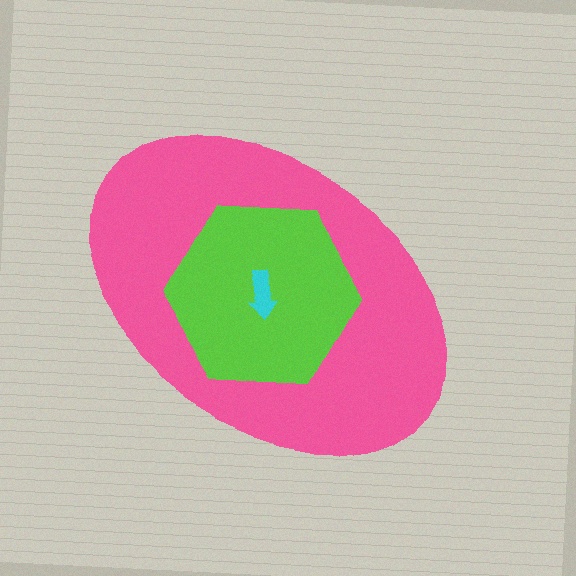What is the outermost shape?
The pink ellipse.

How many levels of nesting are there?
3.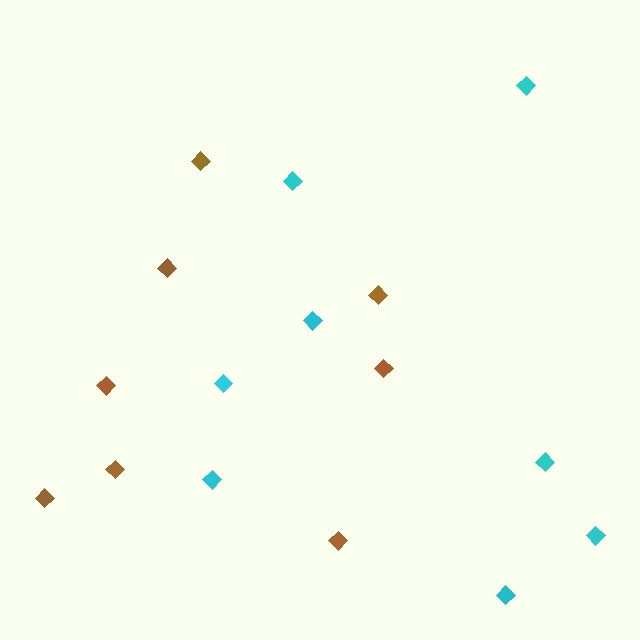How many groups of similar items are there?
There are 2 groups: one group of cyan diamonds (8) and one group of brown diamonds (8).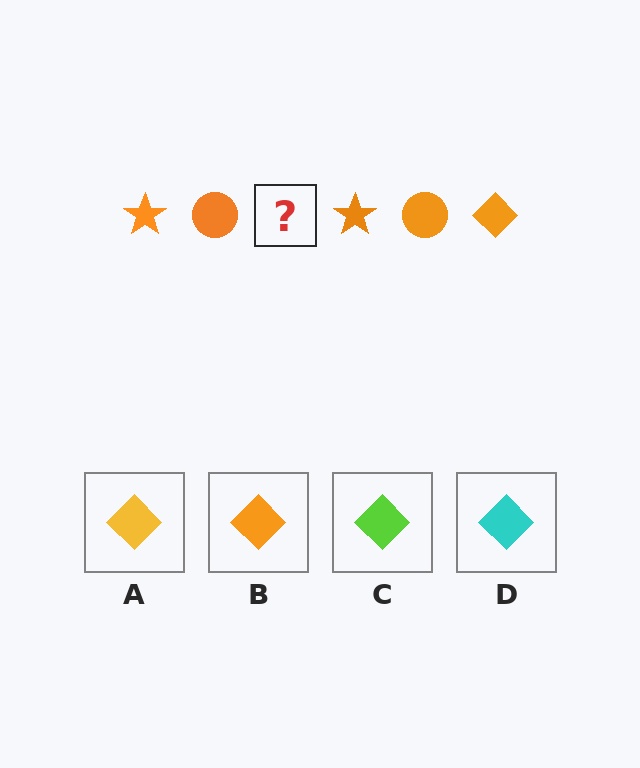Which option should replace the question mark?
Option B.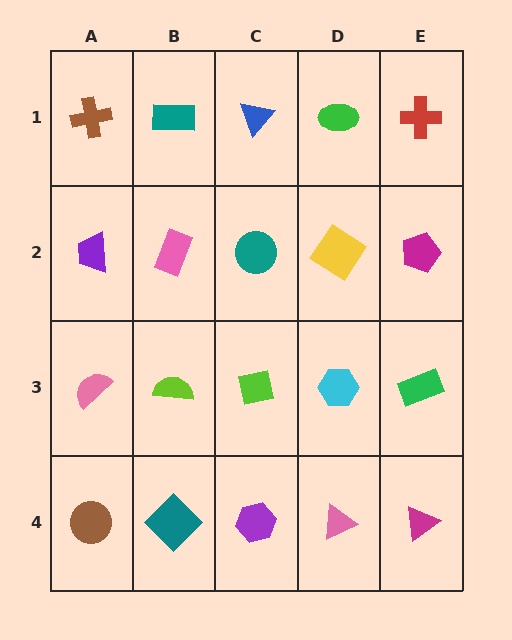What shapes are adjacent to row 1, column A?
A purple trapezoid (row 2, column A), a teal rectangle (row 1, column B).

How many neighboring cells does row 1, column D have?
3.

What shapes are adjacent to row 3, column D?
A yellow diamond (row 2, column D), a pink triangle (row 4, column D), a lime square (row 3, column C), a green rectangle (row 3, column E).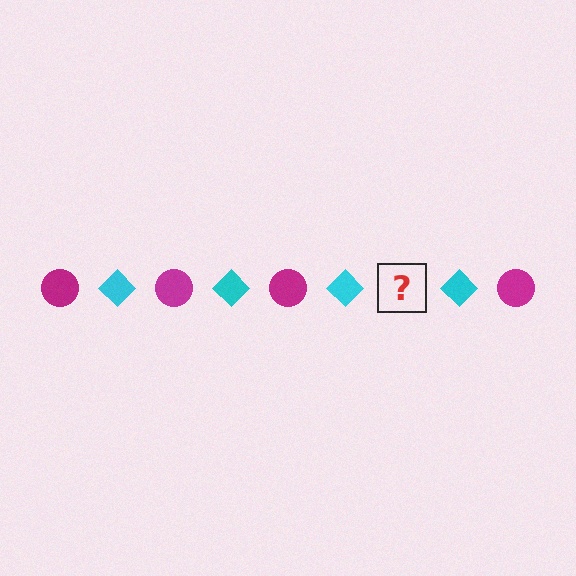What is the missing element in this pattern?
The missing element is a magenta circle.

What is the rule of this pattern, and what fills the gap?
The rule is that the pattern alternates between magenta circle and cyan diamond. The gap should be filled with a magenta circle.